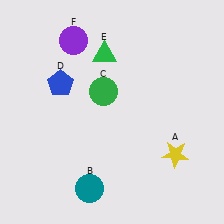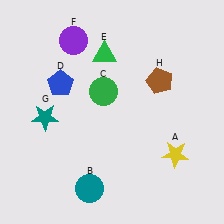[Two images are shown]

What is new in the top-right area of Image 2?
A brown pentagon (H) was added in the top-right area of Image 2.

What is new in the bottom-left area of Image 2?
A teal star (G) was added in the bottom-left area of Image 2.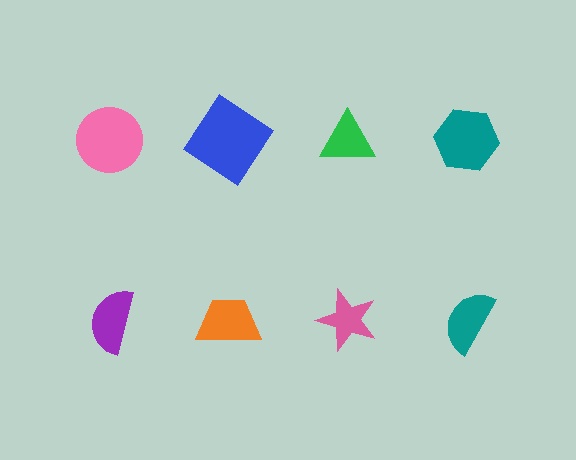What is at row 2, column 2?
An orange trapezoid.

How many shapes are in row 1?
4 shapes.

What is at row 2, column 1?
A purple semicircle.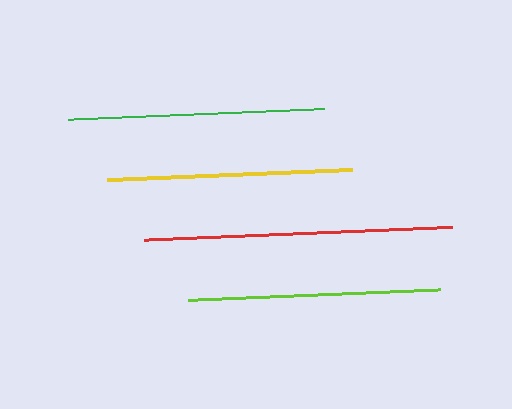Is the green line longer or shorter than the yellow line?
The green line is longer than the yellow line.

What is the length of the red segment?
The red segment is approximately 308 pixels long.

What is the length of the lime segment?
The lime segment is approximately 252 pixels long.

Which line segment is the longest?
The red line is the longest at approximately 308 pixels.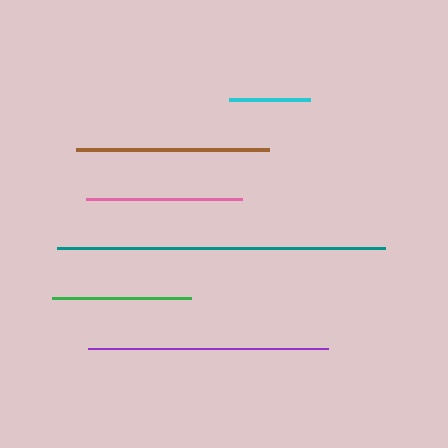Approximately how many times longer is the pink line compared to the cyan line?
The pink line is approximately 1.9 times the length of the cyan line.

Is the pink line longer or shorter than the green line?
The pink line is longer than the green line.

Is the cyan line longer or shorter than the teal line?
The teal line is longer than the cyan line.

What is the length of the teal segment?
The teal segment is approximately 327 pixels long.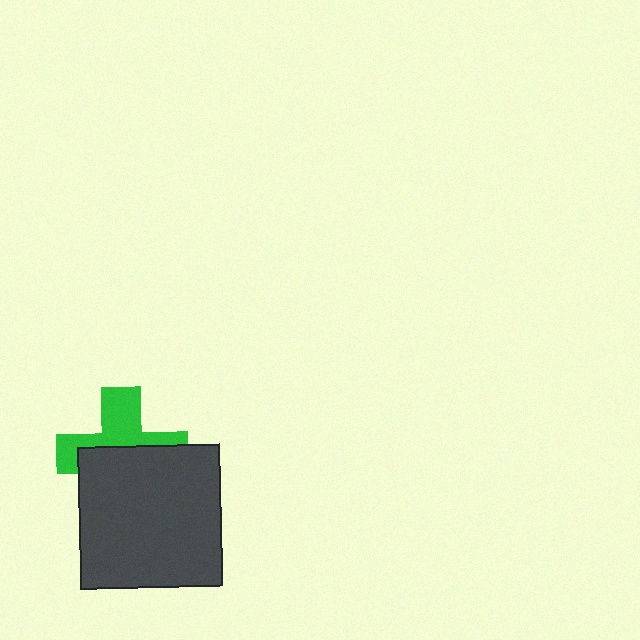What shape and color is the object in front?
The object in front is a dark gray square.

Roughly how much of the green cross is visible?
About half of it is visible (roughly 47%).